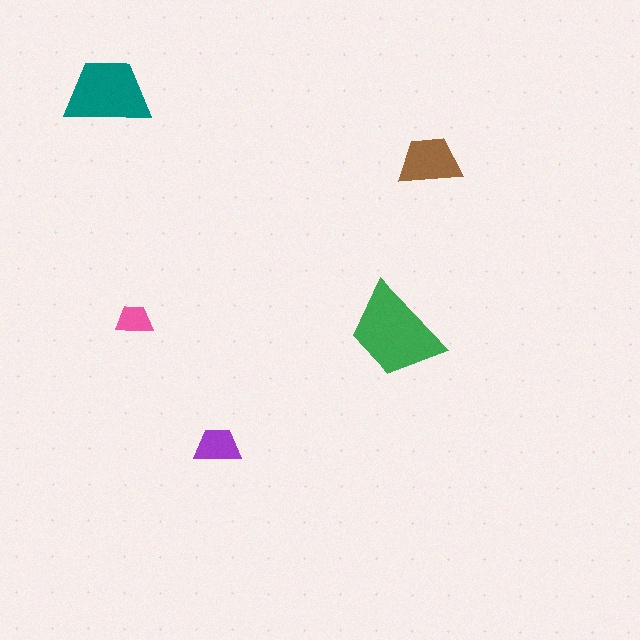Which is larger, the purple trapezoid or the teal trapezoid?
The teal one.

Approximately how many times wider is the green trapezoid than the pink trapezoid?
About 2.5 times wider.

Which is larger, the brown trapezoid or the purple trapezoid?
The brown one.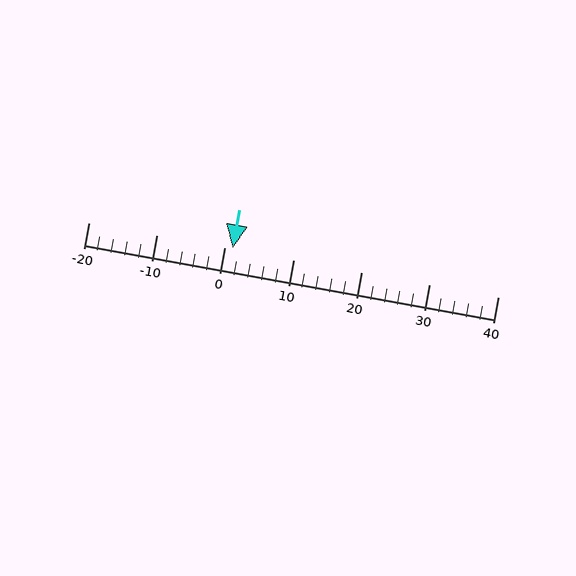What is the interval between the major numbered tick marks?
The major tick marks are spaced 10 units apart.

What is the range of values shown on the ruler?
The ruler shows values from -20 to 40.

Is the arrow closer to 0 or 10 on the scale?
The arrow is closer to 0.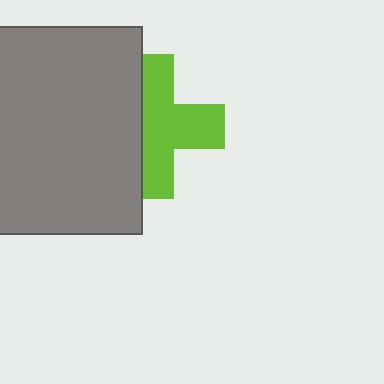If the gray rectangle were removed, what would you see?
You would see the complete lime cross.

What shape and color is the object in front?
The object in front is a gray rectangle.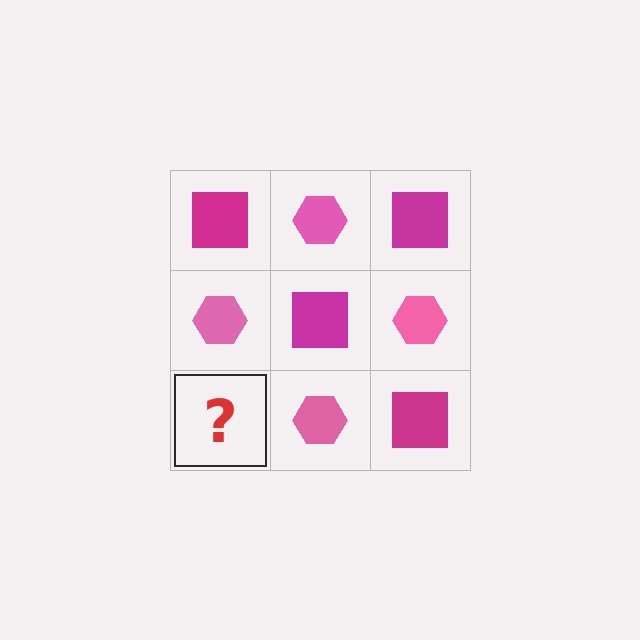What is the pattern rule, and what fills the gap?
The rule is that it alternates magenta square and pink hexagon in a checkerboard pattern. The gap should be filled with a magenta square.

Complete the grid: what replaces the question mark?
The question mark should be replaced with a magenta square.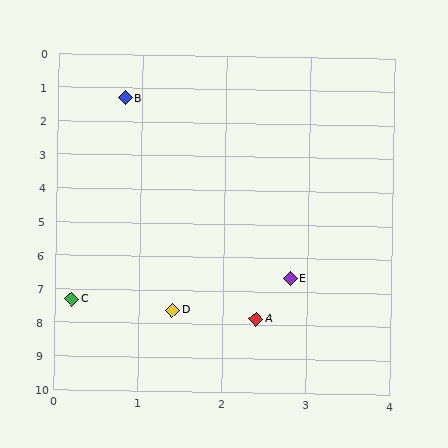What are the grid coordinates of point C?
Point C is at approximately (0.2, 7.3).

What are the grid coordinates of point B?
Point B is at approximately (0.8, 1.3).